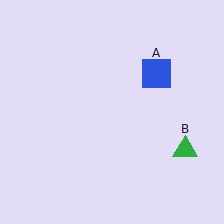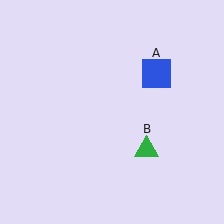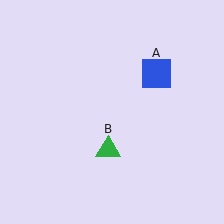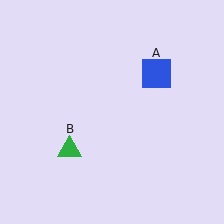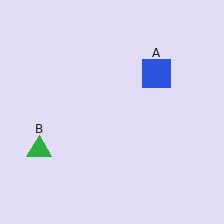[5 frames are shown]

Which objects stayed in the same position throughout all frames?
Blue square (object A) remained stationary.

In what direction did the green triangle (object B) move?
The green triangle (object B) moved left.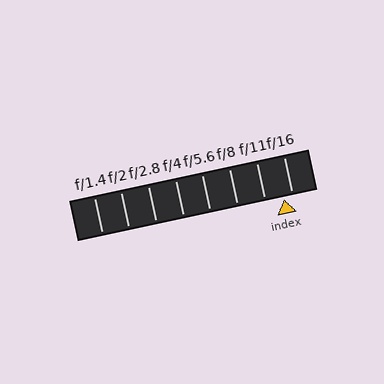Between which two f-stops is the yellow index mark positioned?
The index mark is between f/11 and f/16.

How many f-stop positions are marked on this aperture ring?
There are 8 f-stop positions marked.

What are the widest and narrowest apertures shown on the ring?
The widest aperture shown is f/1.4 and the narrowest is f/16.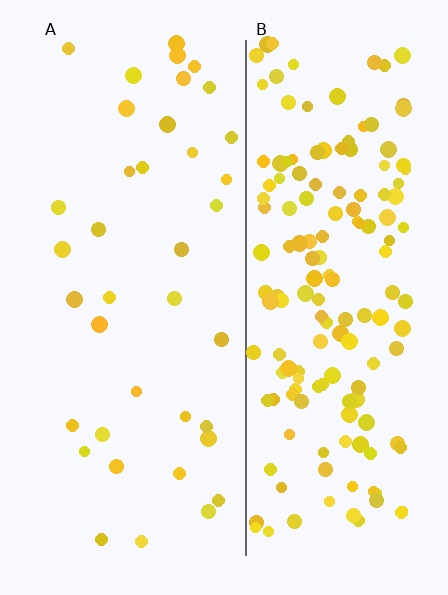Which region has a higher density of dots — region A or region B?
B (the right).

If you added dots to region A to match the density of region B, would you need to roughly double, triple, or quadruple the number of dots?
Approximately quadruple.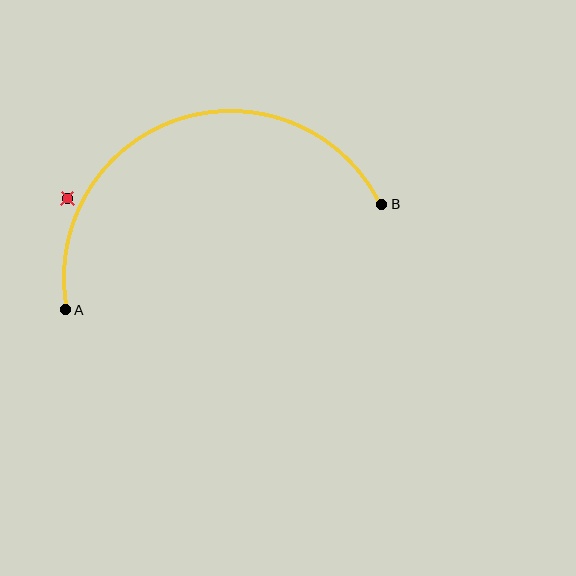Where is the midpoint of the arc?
The arc midpoint is the point on the curve farthest from the straight line joining A and B. It sits above that line.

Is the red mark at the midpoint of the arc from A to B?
No — the red mark does not lie on the arc at all. It sits slightly outside the curve.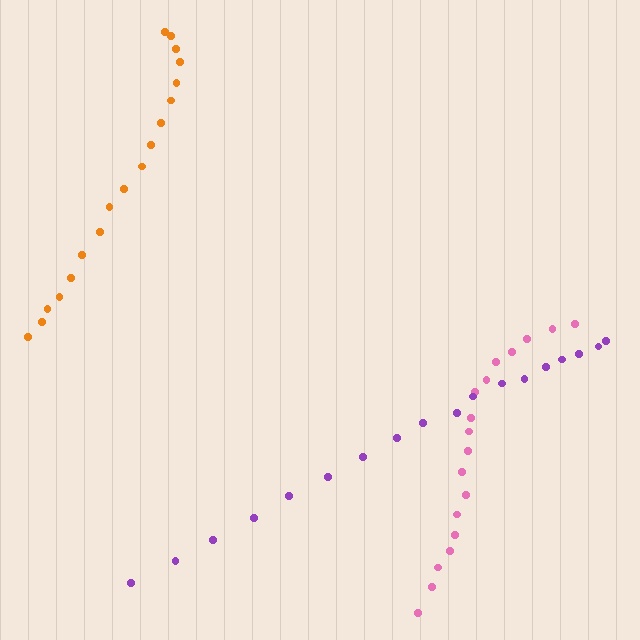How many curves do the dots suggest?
There are 3 distinct paths.